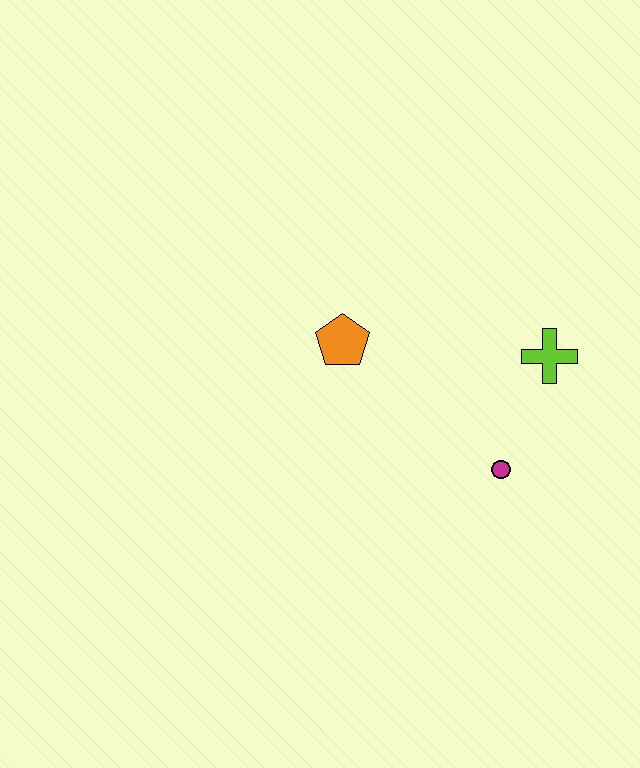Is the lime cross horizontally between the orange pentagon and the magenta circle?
No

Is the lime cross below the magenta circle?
No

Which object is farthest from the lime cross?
The orange pentagon is farthest from the lime cross.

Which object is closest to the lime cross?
The magenta circle is closest to the lime cross.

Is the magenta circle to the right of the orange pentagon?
Yes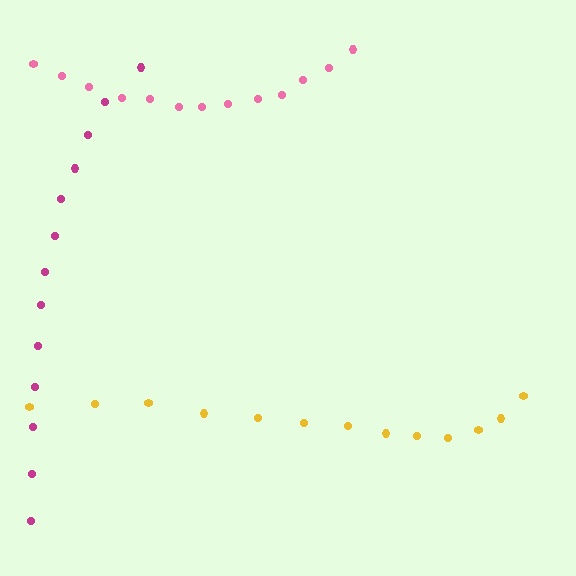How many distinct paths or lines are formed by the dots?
There are 3 distinct paths.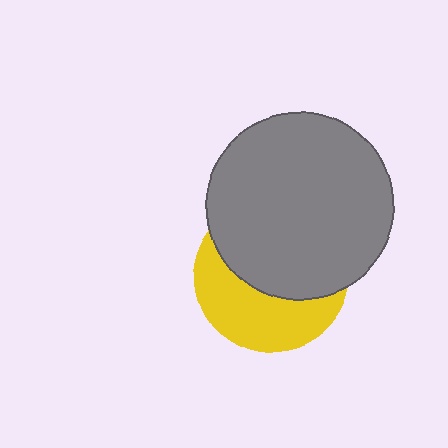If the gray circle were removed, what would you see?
You would see the complete yellow circle.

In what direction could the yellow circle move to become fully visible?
The yellow circle could move down. That would shift it out from behind the gray circle entirely.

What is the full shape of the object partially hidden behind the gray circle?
The partially hidden object is a yellow circle.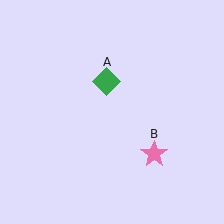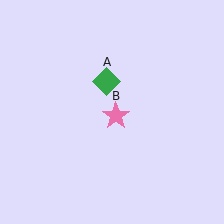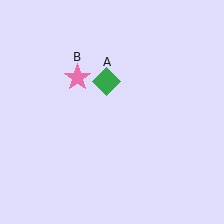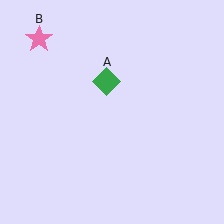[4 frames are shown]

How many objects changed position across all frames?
1 object changed position: pink star (object B).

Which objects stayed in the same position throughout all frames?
Green diamond (object A) remained stationary.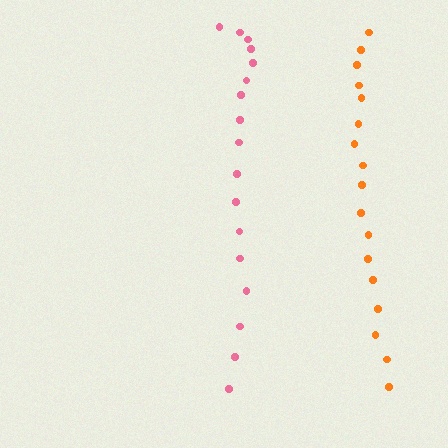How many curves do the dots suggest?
There are 2 distinct paths.